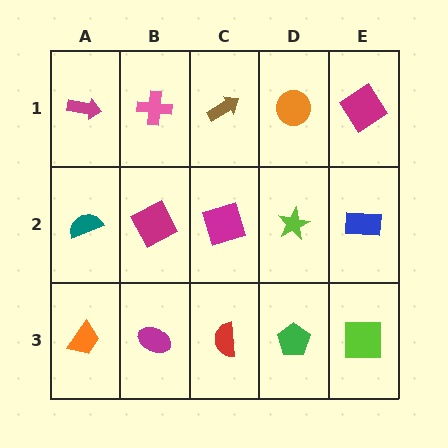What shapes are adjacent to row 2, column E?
A magenta diamond (row 1, column E), a lime square (row 3, column E), a lime star (row 2, column D).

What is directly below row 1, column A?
A teal semicircle.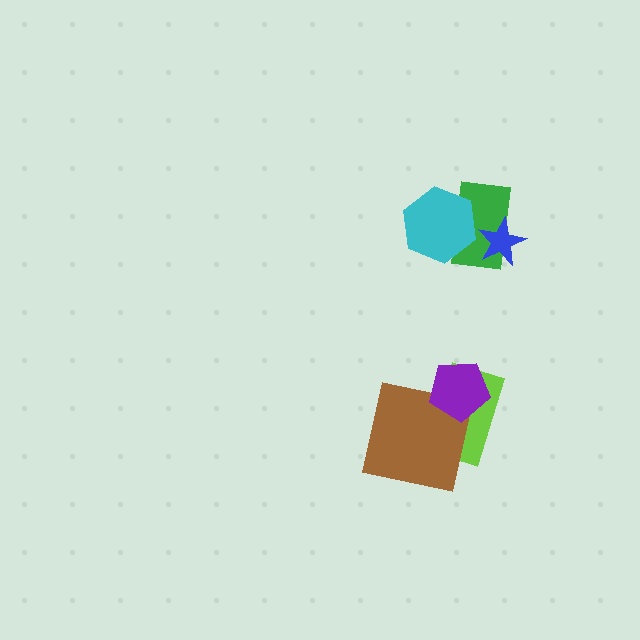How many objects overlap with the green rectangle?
2 objects overlap with the green rectangle.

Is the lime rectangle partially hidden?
Yes, it is partially covered by another shape.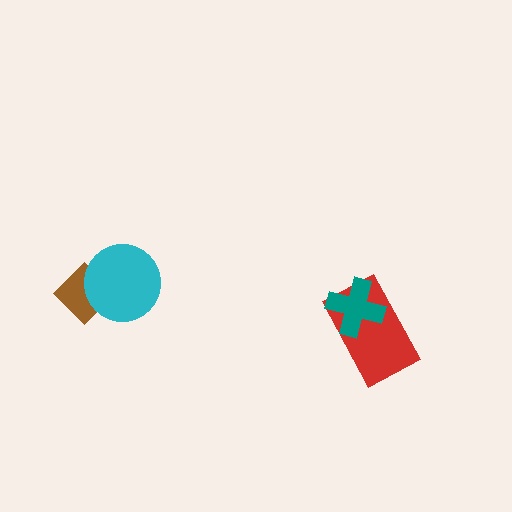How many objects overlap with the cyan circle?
1 object overlaps with the cyan circle.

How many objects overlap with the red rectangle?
1 object overlaps with the red rectangle.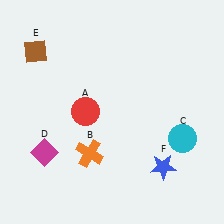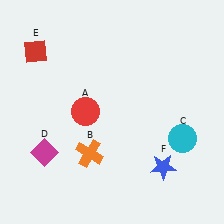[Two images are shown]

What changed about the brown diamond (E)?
In Image 1, E is brown. In Image 2, it changed to red.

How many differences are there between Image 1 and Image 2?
There is 1 difference between the two images.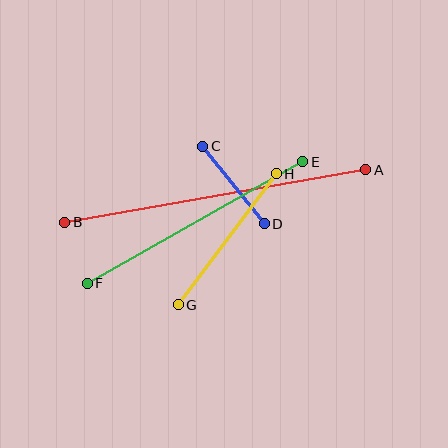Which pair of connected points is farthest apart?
Points A and B are farthest apart.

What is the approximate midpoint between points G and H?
The midpoint is at approximately (227, 239) pixels.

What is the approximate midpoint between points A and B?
The midpoint is at approximately (215, 196) pixels.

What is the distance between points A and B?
The distance is approximately 306 pixels.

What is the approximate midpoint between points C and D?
The midpoint is at approximately (234, 185) pixels.